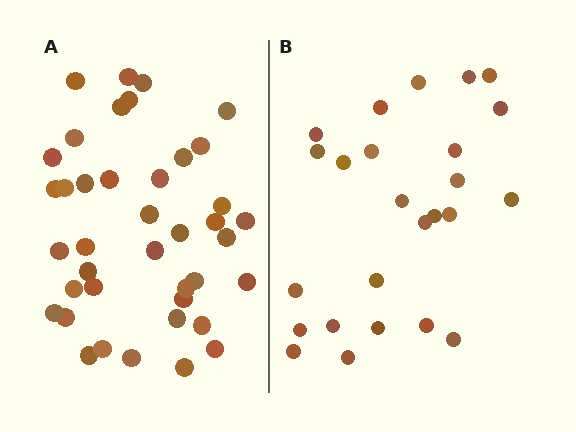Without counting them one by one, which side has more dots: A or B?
Region A (the left region) has more dots.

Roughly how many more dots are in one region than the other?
Region A has approximately 15 more dots than region B.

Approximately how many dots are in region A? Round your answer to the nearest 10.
About 40 dots.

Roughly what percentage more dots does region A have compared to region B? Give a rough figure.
About 60% more.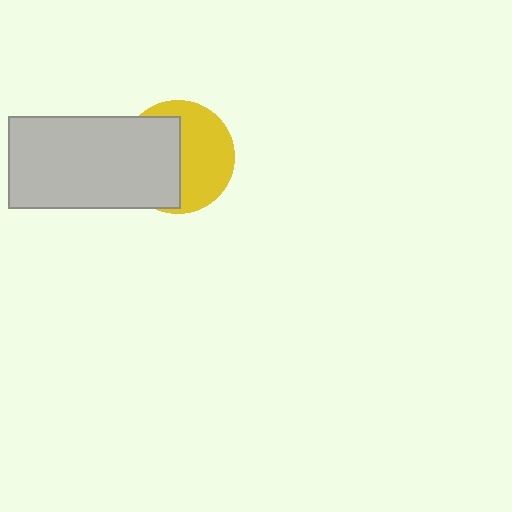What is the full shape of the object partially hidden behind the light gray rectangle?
The partially hidden object is a yellow circle.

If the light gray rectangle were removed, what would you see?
You would see the complete yellow circle.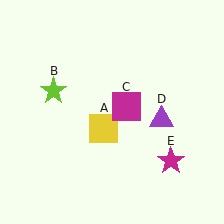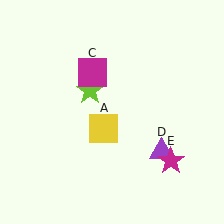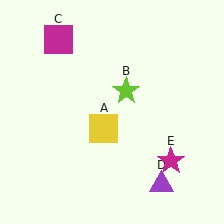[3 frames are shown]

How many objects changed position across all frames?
3 objects changed position: lime star (object B), magenta square (object C), purple triangle (object D).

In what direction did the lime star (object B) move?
The lime star (object B) moved right.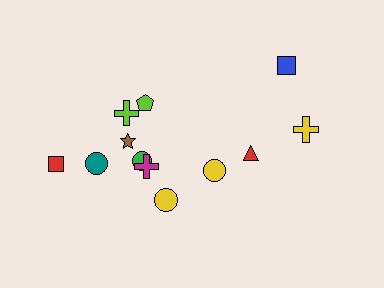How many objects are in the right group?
There are 4 objects.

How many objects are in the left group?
There are 8 objects.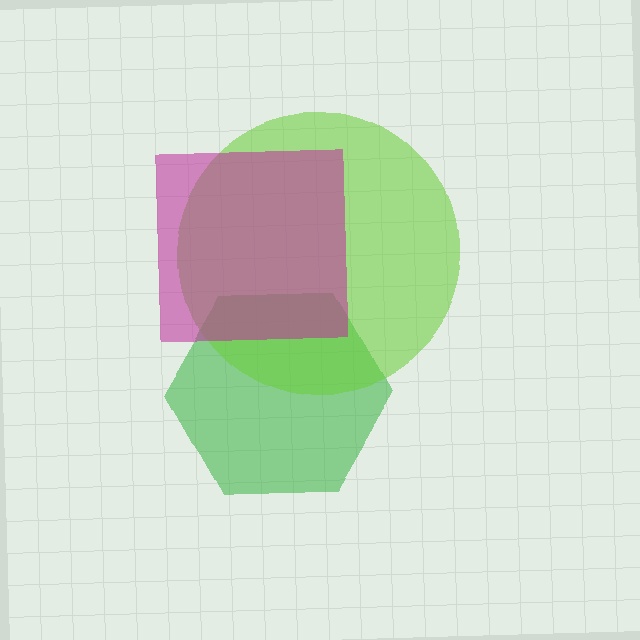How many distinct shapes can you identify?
There are 3 distinct shapes: a green hexagon, a lime circle, a magenta square.